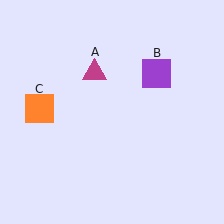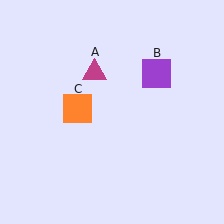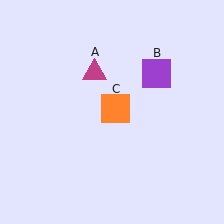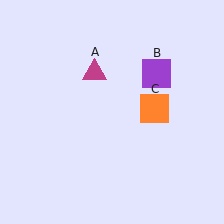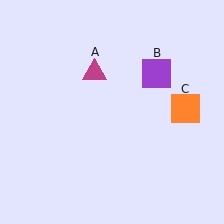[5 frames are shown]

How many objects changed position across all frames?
1 object changed position: orange square (object C).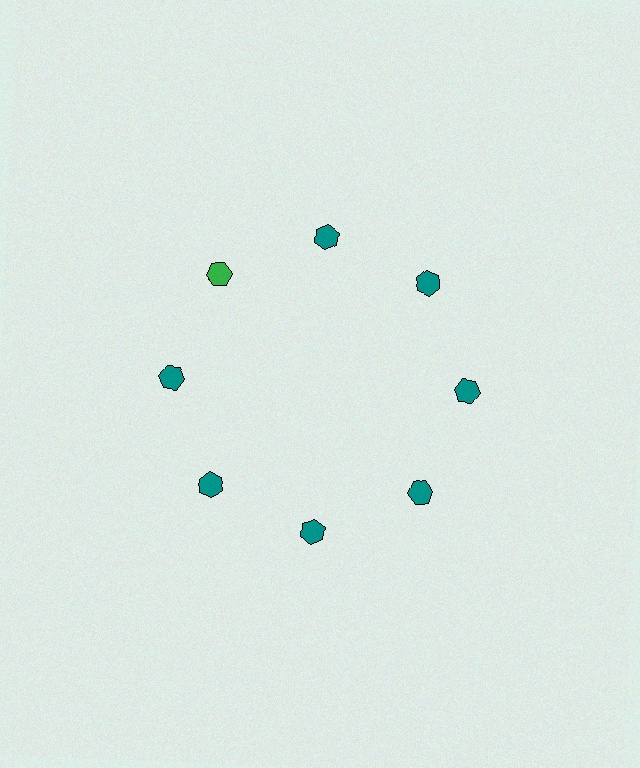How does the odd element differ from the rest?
It has a different color: green instead of teal.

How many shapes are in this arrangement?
There are 8 shapes arranged in a ring pattern.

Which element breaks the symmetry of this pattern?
The green hexagon at roughly the 10 o'clock position breaks the symmetry. All other shapes are teal hexagons.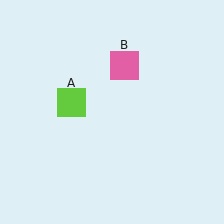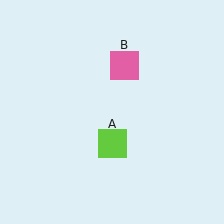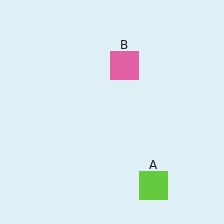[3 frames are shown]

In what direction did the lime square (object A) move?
The lime square (object A) moved down and to the right.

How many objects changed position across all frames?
1 object changed position: lime square (object A).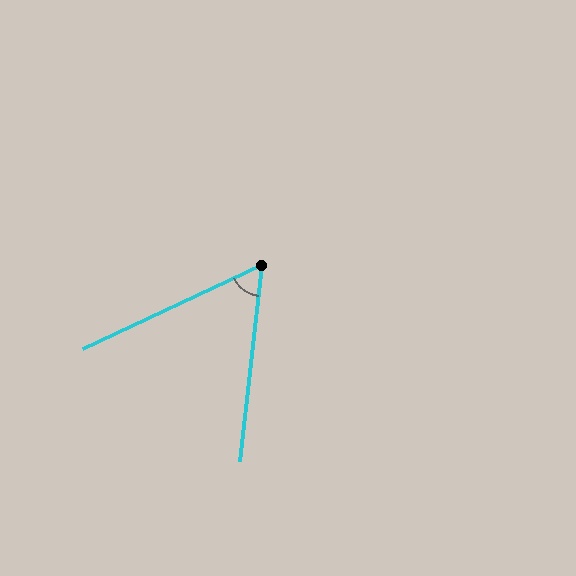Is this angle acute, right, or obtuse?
It is acute.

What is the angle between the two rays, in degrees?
Approximately 59 degrees.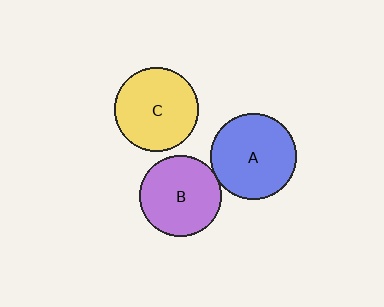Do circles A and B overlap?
Yes.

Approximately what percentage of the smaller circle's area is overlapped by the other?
Approximately 5%.